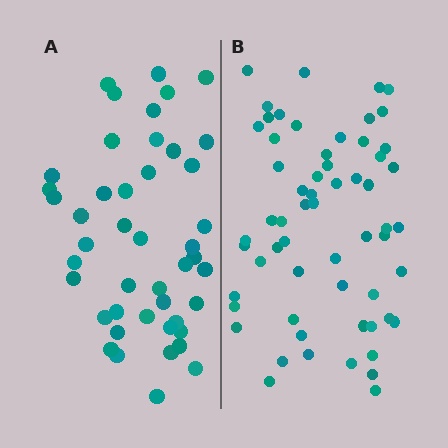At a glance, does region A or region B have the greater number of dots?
Region B (the right region) has more dots.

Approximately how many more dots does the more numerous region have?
Region B has approximately 15 more dots than region A.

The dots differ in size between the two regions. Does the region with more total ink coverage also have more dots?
No. Region A has more total ink coverage because its dots are larger, but region B actually contains more individual dots. Total area can be misleading — the number of items is what matters here.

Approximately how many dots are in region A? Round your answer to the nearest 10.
About 40 dots. (The exact count is 45, which rounds to 40.)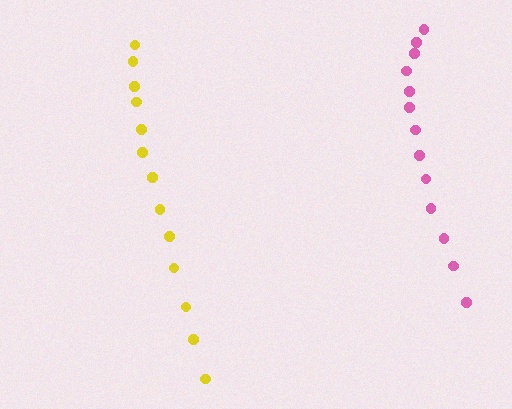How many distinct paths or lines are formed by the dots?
There are 2 distinct paths.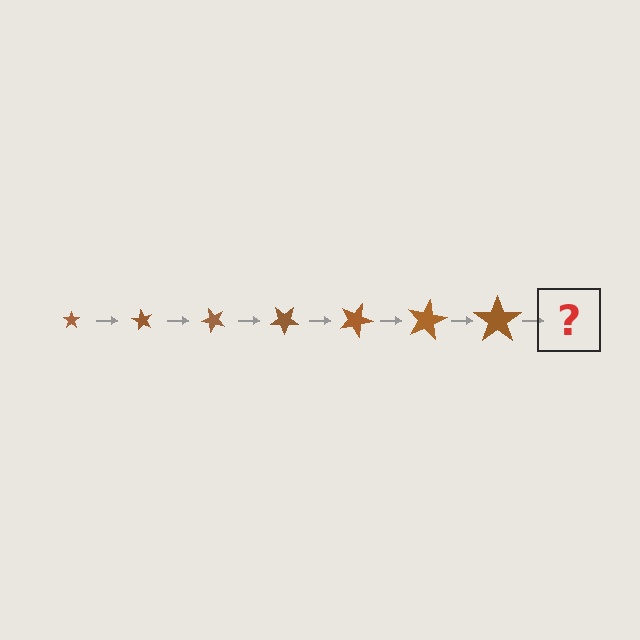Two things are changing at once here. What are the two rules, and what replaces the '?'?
The two rules are that the star grows larger each step and it rotates 60 degrees each step. The '?' should be a star, larger than the previous one and rotated 420 degrees from the start.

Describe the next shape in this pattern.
It should be a star, larger than the previous one and rotated 420 degrees from the start.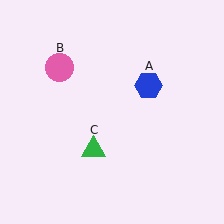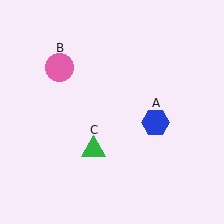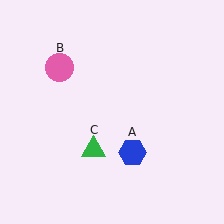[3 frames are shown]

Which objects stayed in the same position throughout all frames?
Pink circle (object B) and green triangle (object C) remained stationary.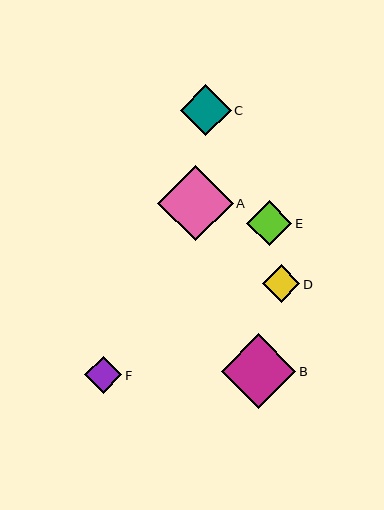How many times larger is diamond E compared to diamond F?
Diamond E is approximately 1.2 times the size of diamond F.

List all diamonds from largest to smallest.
From largest to smallest: A, B, C, E, D, F.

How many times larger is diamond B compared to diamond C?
Diamond B is approximately 1.5 times the size of diamond C.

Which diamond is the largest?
Diamond A is the largest with a size of approximately 75 pixels.